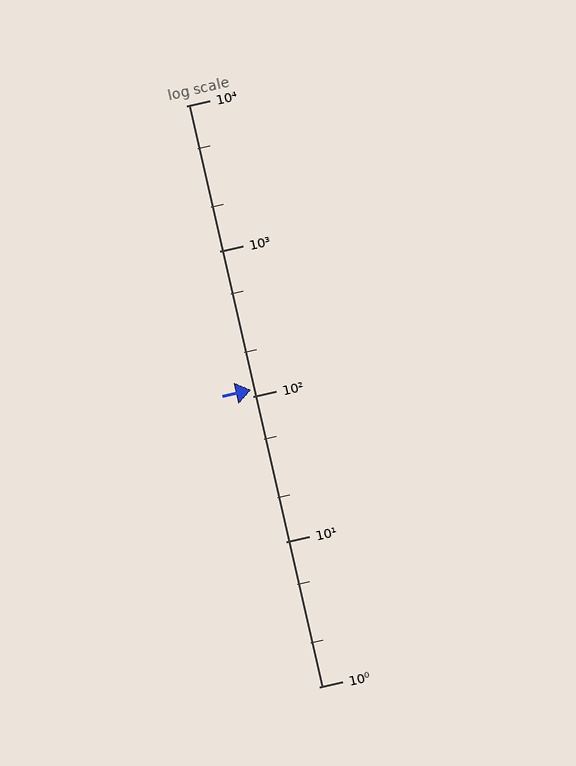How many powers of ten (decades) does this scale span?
The scale spans 4 decades, from 1 to 10000.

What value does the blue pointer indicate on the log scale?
The pointer indicates approximately 110.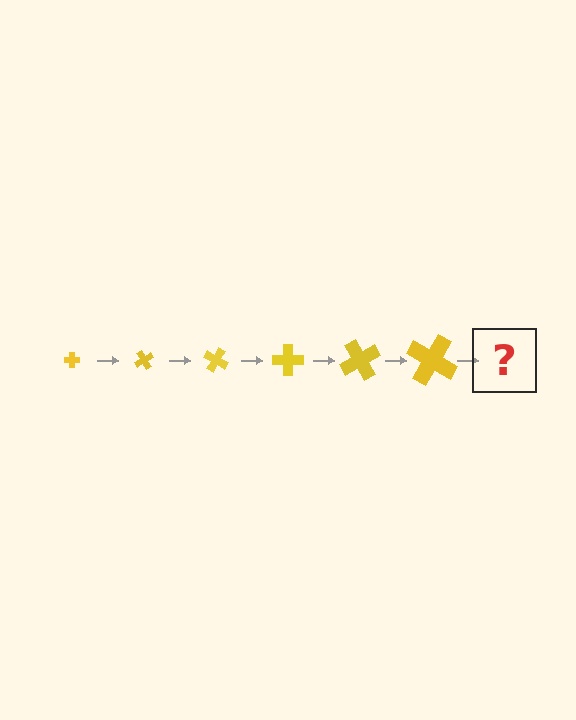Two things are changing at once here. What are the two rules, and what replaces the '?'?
The two rules are that the cross grows larger each step and it rotates 60 degrees each step. The '?' should be a cross, larger than the previous one and rotated 360 degrees from the start.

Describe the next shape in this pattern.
It should be a cross, larger than the previous one and rotated 360 degrees from the start.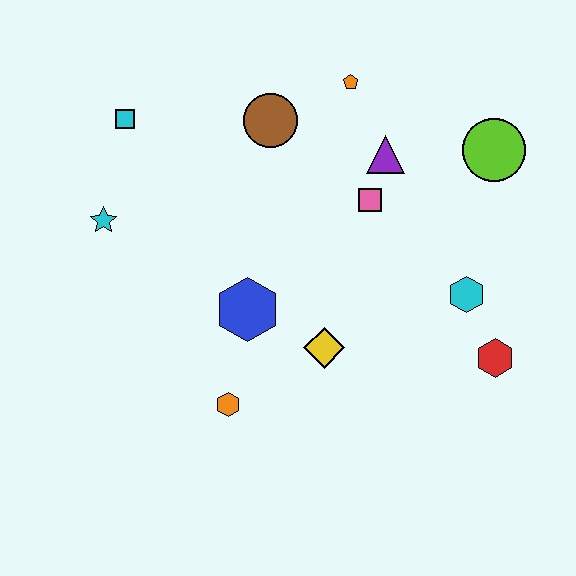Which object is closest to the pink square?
The purple triangle is closest to the pink square.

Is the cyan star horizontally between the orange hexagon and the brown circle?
No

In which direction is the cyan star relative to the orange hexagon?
The cyan star is above the orange hexagon.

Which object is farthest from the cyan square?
The red hexagon is farthest from the cyan square.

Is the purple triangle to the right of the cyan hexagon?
No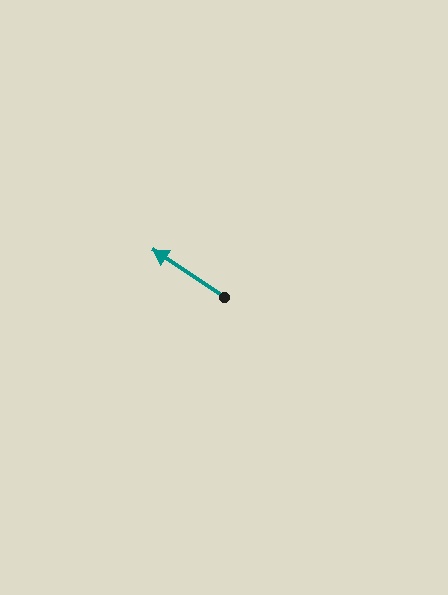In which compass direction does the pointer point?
Northwest.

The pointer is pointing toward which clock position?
Roughly 10 o'clock.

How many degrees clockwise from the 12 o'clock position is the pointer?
Approximately 304 degrees.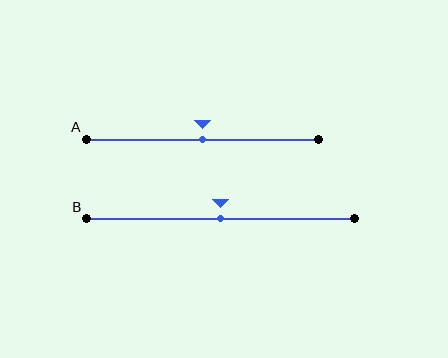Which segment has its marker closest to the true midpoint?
Segment A has its marker closest to the true midpoint.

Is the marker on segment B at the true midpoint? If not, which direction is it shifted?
Yes, the marker on segment B is at the true midpoint.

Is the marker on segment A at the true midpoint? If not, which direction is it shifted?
Yes, the marker on segment A is at the true midpoint.